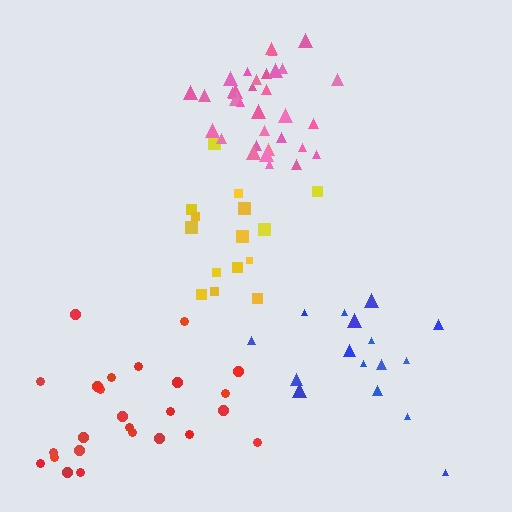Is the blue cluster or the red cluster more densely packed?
Red.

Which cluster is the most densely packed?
Pink.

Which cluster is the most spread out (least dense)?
Blue.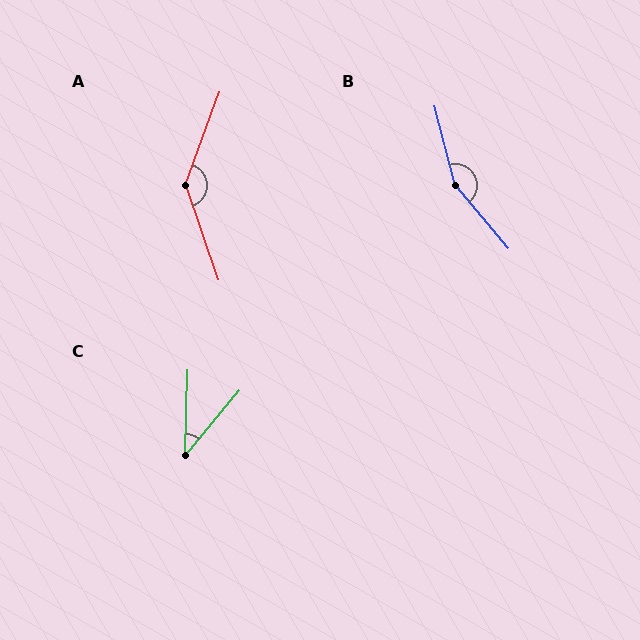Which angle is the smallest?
C, at approximately 38 degrees.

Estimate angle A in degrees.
Approximately 141 degrees.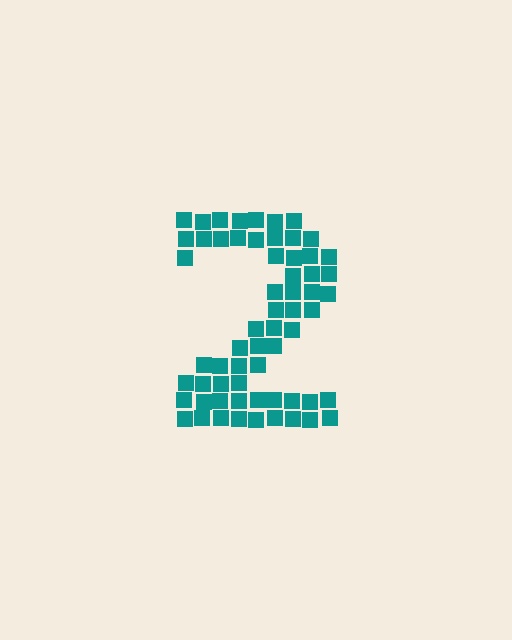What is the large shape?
The large shape is the digit 2.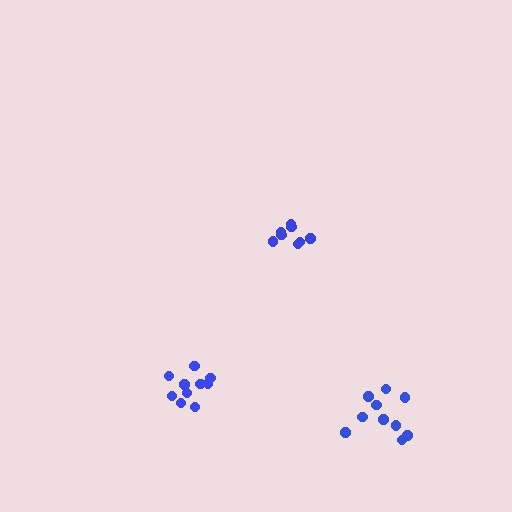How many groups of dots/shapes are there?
There are 3 groups.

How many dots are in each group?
Group 1: 10 dots, Group 2: 10 dots, Group 3: 8 dots (28 total).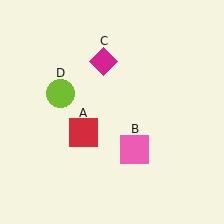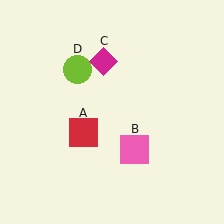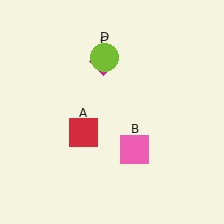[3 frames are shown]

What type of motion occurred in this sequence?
The lime circle (object D) rotated clockwise around the center of the scene.